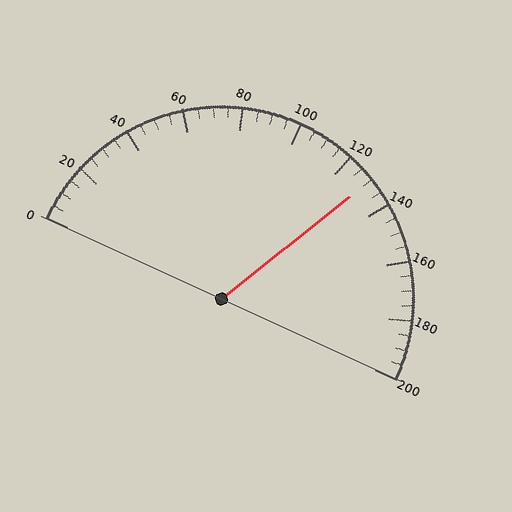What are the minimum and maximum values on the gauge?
The gauge ranges from 0 to 200.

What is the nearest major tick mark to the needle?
The nearest major tick mark is 120.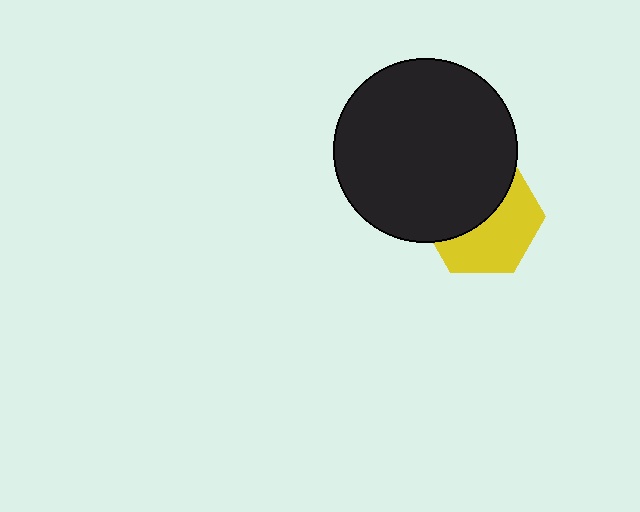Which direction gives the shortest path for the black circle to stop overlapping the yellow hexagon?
Moving up gives the shortest separation.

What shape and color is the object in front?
The object in front is a black circle.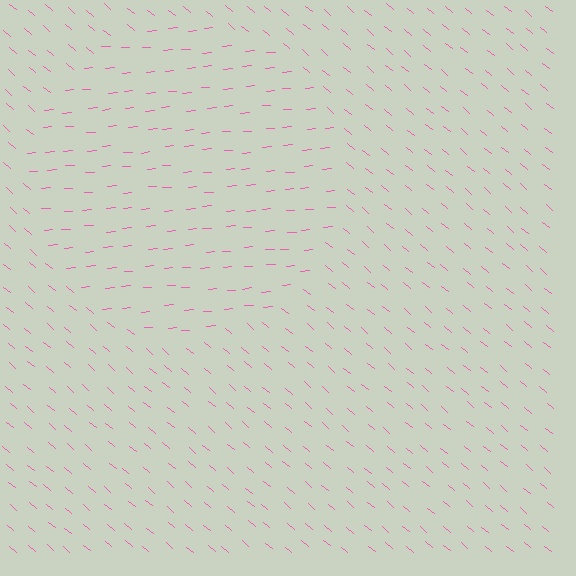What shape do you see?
I see a circle.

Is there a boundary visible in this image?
Yes, there is a texture boundary formed by a change in line orientation.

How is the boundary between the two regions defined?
The boundary is defined purely by a change in line orientation (approximately 45 degrees difference). All lines are the same color and thickness.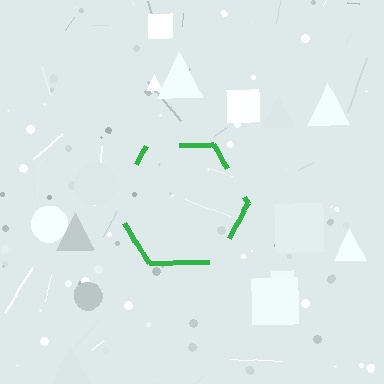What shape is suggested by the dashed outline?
The dashed outline suggests a hexagon.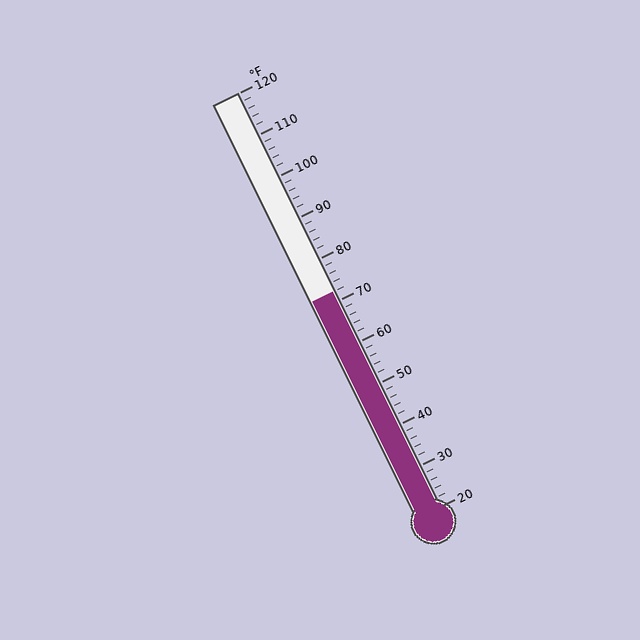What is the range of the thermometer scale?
The thermometer scale ranges from 20°F to 120°F.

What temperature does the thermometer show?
The thermometer shows approximately 72°F.